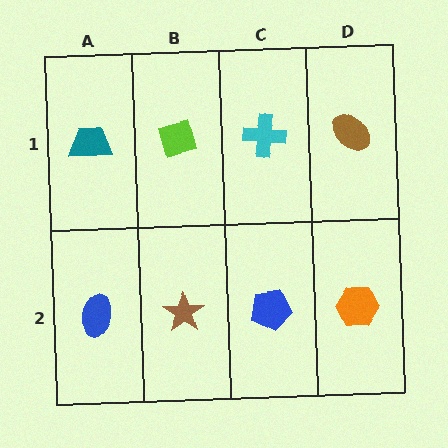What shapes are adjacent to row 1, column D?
An orange hexagon (row 2, column D), a cyan cross (row 1, column C).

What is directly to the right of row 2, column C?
An orange hexagon.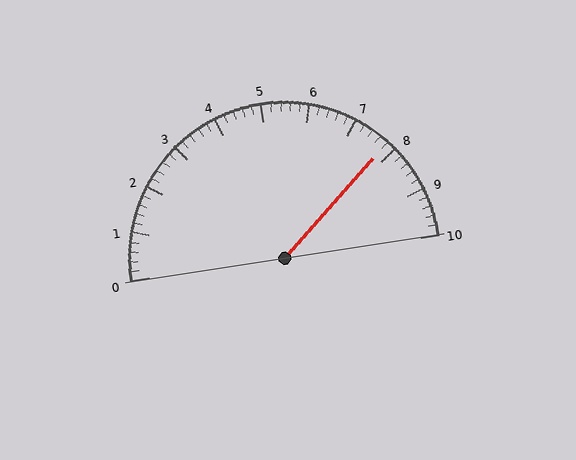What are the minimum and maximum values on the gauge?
The gauge ranges from 0 to 10.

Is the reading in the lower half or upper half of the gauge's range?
The reading is in the upper half of the range (0 to 10).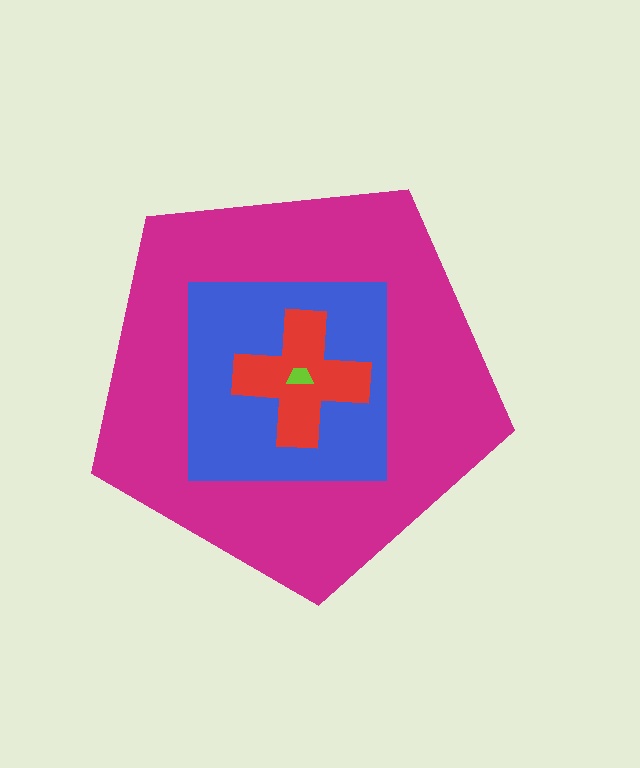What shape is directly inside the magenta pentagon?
The blue square.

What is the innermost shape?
The lime trapezoid.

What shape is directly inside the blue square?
The red cross.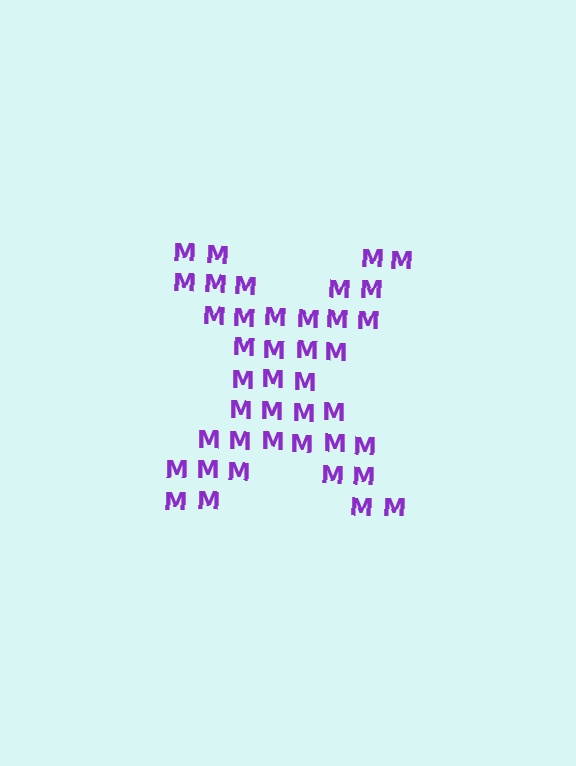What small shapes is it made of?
It is made of small letter M's.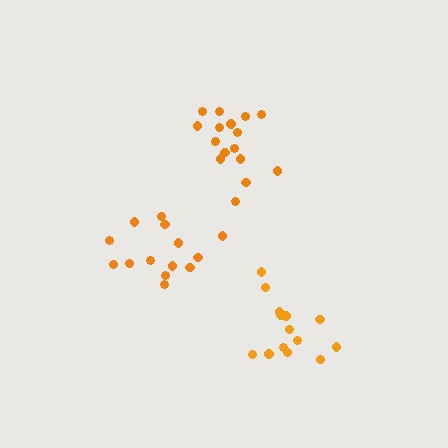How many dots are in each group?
Group 1: 14 dots, Group 2: 16 dots, Group 3: 14 dots (44 total).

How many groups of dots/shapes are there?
There are 3 groups.